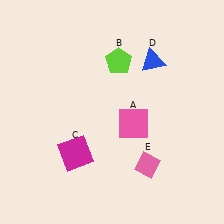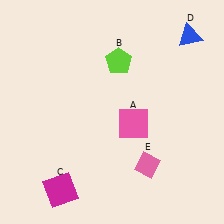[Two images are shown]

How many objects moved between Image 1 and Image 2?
2 objects moved between the two images.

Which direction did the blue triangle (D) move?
The blue triangle (D) moved right.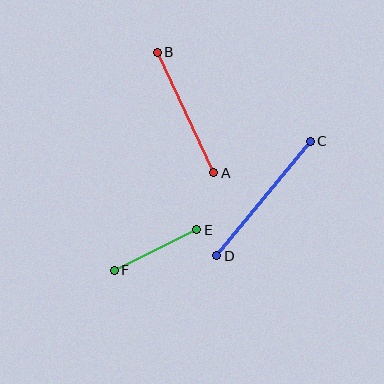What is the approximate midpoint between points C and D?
The midpoint is at approximately (264, 198) pixels.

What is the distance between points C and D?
The distance is approximately 148 pixels.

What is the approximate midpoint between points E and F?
The midpoint is at approximately (156, 250) pixels.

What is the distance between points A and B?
The distance is approximately 133 pixels.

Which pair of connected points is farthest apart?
Points C and D are farthest apart.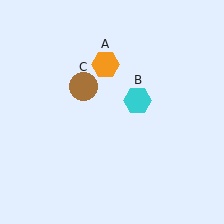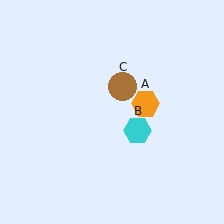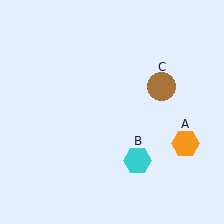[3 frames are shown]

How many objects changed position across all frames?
3 objects changed position: orange hexagon (object A), cyan hexagon (object B), brown circle (object C).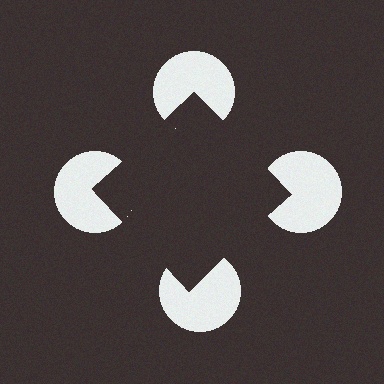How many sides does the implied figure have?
4 sides.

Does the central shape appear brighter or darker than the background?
It typically appears slightly darker than the background, even though no actual brightness change is drawn.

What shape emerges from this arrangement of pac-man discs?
An illusory square — its edges are inferred from the aligned wedge cuts in the pac-man discs, not physically drawn.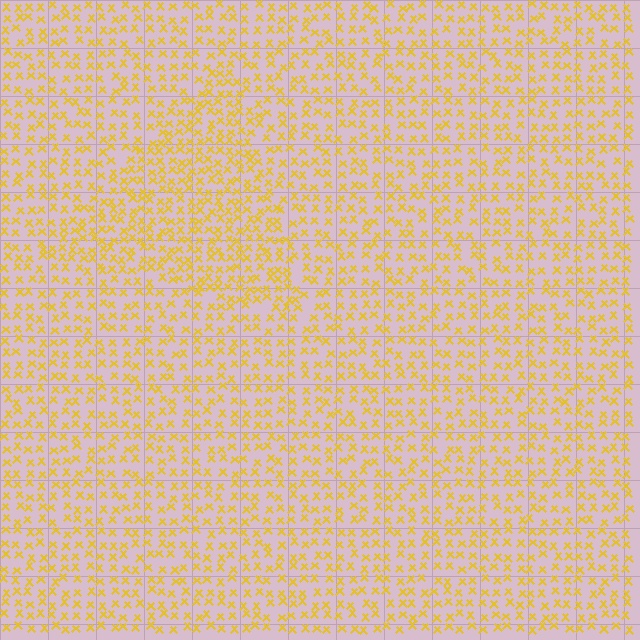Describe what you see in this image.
The image contains small yellow elements arranged at two different densities. A triangle-shaped region is visible where the elements are more densely packed than the surrounding area.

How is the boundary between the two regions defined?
The boundary is defined by a change in element density (approximately 1.5x ratio). All elements are the same color, size, and shape.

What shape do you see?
I see a triangle.